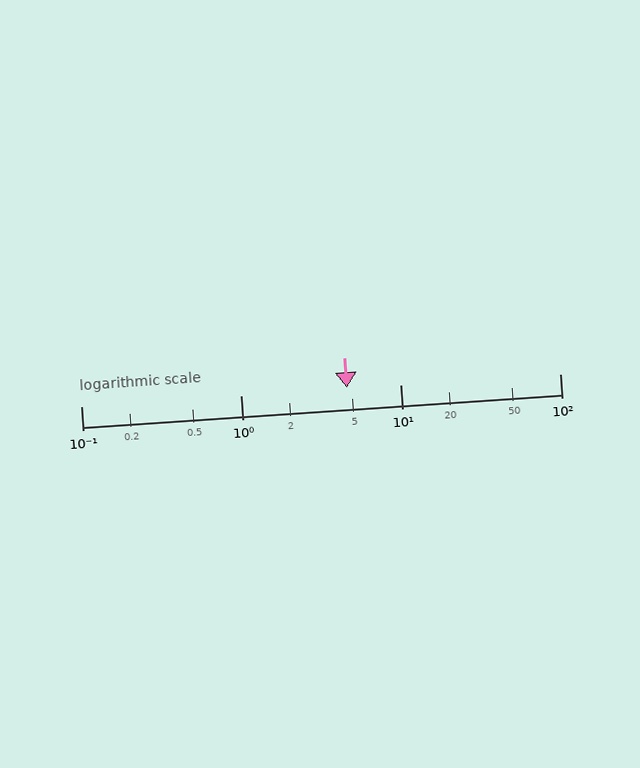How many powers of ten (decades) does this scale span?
The scale spans 3 decades, from 0.1 to 100.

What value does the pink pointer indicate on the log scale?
The pointer indicates approximately 4.6.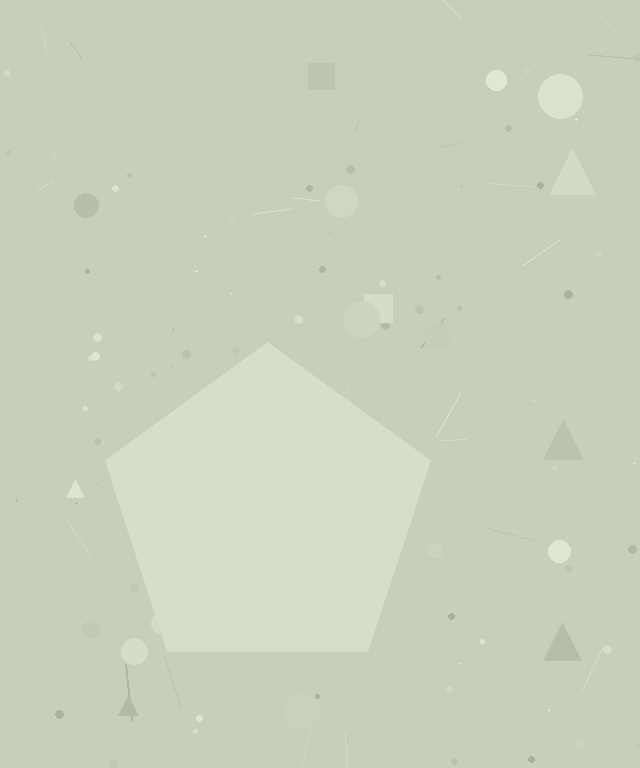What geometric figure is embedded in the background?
A pentagon is embedded in the background.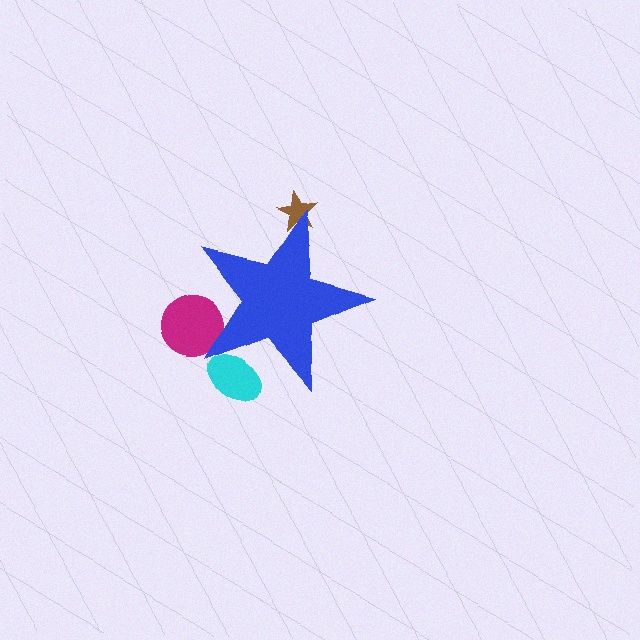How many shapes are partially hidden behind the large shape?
3 shapes are partially hidden.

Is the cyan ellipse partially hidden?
Yes, the cyan ellipse is partially hidden behind the blue star.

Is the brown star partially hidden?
Yes, the brown star is partially hidden behind the blue star.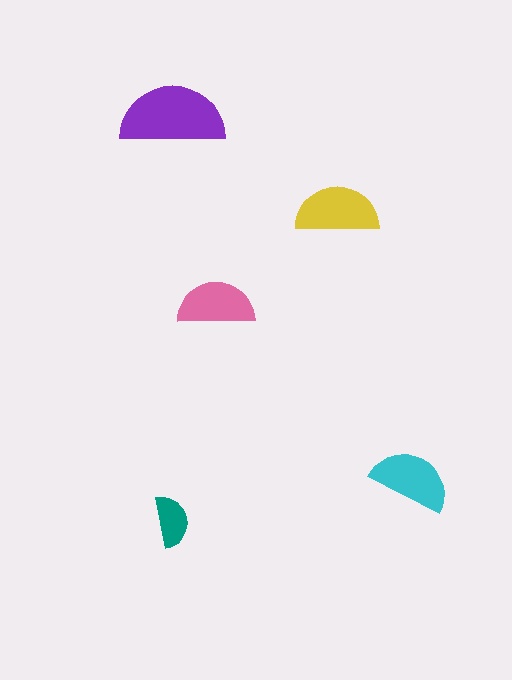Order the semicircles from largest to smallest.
the purple one, the yellow one, the cyan one, the pink one, the teal one.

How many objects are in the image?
There are 5 objects in the image.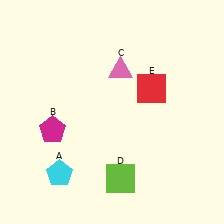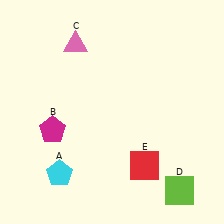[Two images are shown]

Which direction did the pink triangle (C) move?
The pink triangle (C) moved left.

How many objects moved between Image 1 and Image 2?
3 objects moved between the two images.